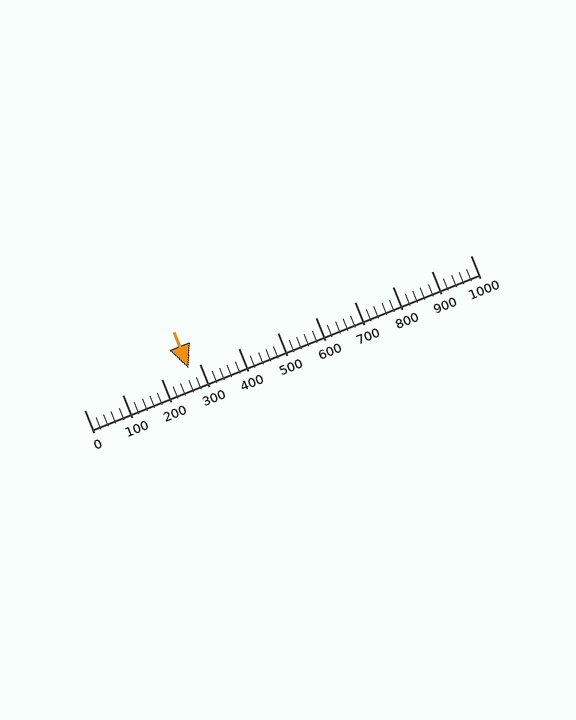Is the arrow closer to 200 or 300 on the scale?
The arrow is closer to 300.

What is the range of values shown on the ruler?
The ruler shows values from 0 to 1000.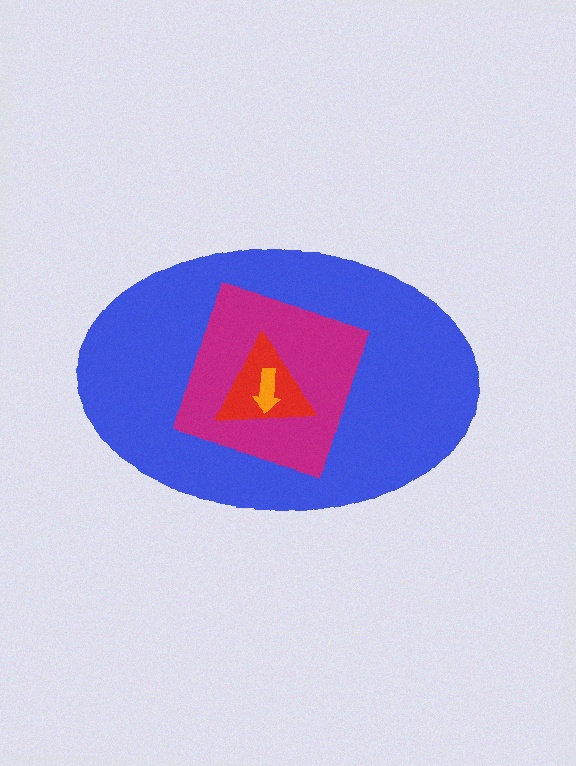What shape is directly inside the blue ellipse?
The magenta square.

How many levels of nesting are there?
4.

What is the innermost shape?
The orange arrow.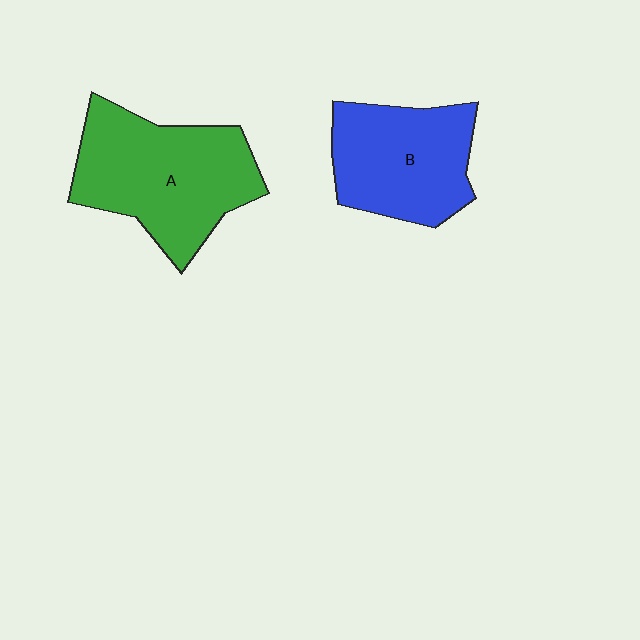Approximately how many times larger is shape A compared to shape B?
Approximately 1.3 times.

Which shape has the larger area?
Shape A (green).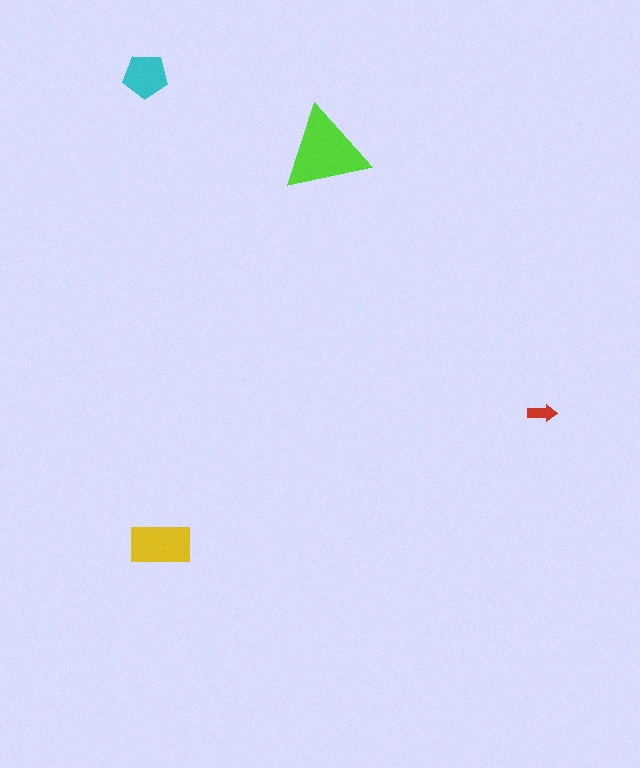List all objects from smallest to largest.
The red arrow, the cyan pentagon, the yellow rectangle, the lime triangle.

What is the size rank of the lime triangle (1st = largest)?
1st.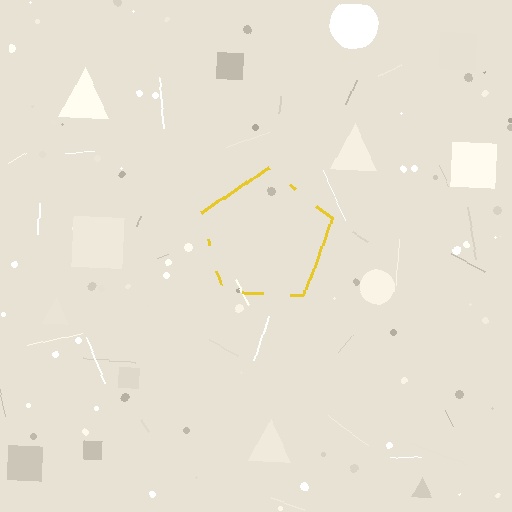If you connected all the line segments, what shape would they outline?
They would outline a pentagon.